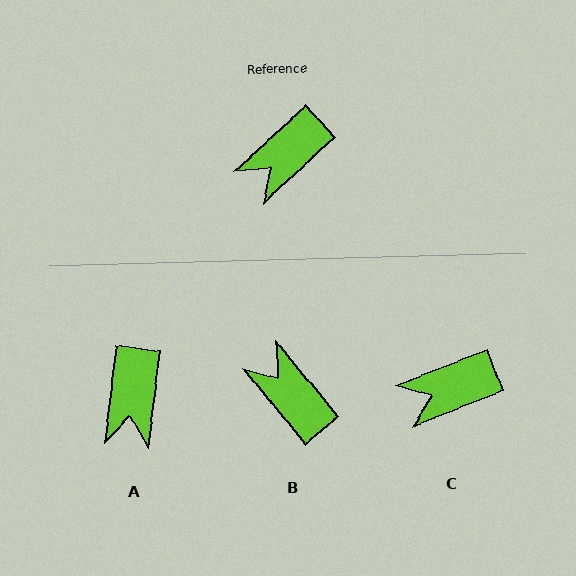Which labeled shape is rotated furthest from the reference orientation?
B, about 93 degrees away.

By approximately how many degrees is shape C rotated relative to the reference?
Approximately 21 degrees clockwise.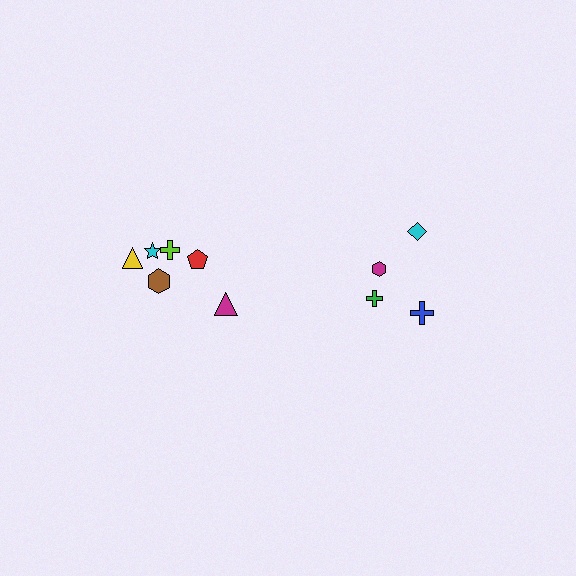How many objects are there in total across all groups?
There are 10 objects.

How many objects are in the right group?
There are 4 objects.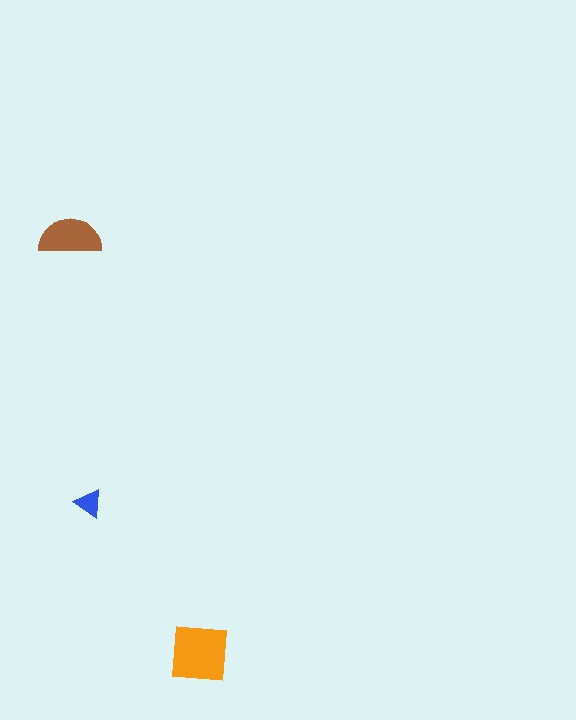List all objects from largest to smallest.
The orange square, the brown semicircle, the blue triangle.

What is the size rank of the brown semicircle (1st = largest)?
2nd.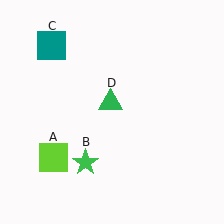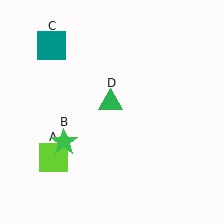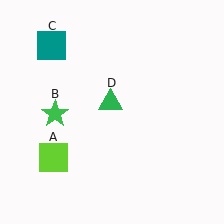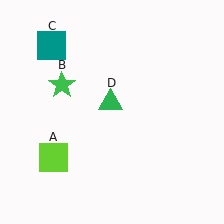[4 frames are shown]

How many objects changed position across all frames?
1 object changed position: green star (object B).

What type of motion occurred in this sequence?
The green star (object B) rotated clockwise around the center of the scene.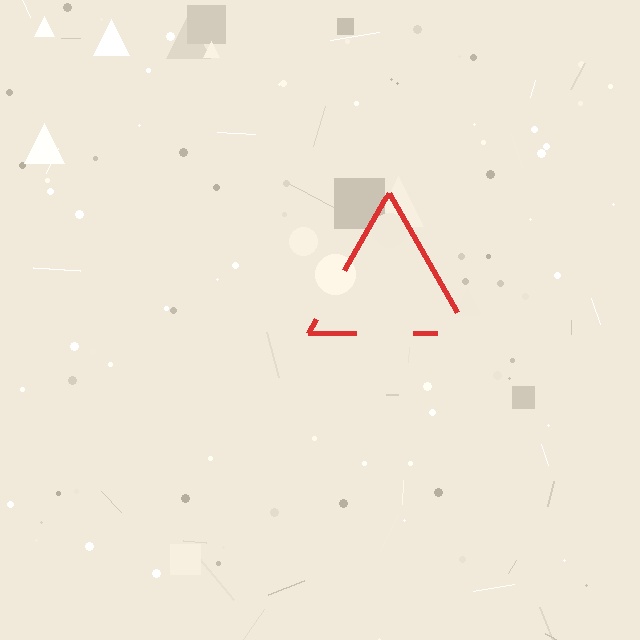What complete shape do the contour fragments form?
The contour fragments form a triangle.